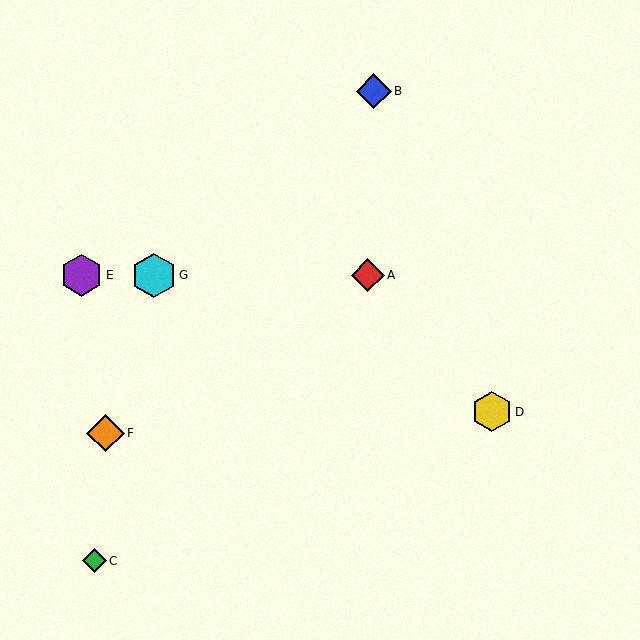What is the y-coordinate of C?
Object C is at y≈561.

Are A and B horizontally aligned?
No, A is at y≈275 and B is at y≈91.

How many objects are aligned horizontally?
3 objects (A, E, G) are aligned horizontally.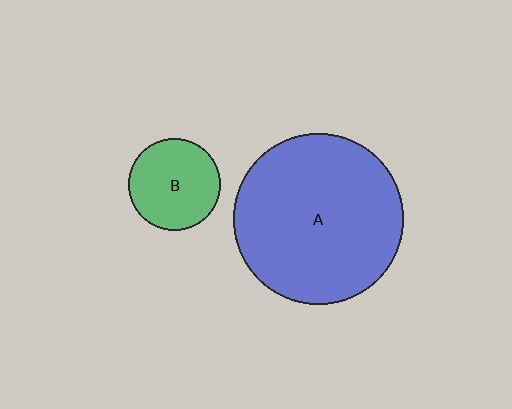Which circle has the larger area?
Circle A (blue).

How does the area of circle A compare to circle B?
Approximately 3.4 times.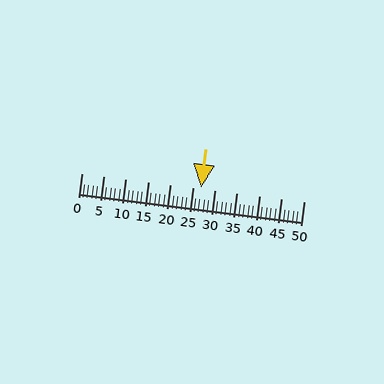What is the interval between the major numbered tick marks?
The major tick marks are spaced 5 units apart.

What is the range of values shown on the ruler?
The ruler shows values from 0 to 50.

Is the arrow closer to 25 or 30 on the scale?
The arrow is closer to 25.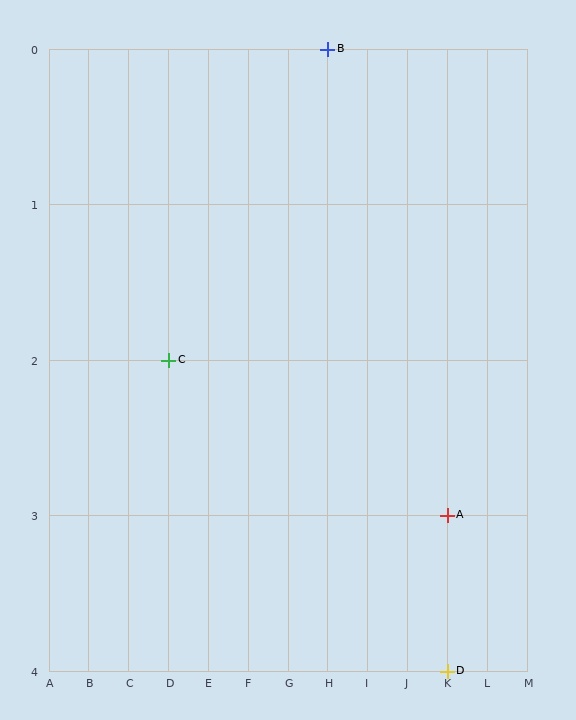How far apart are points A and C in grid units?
Points A and C are 7 columns and 1 row apart (about 7.1 grid units diagonally).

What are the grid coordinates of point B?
Point B is at grid coordinates (H, 0).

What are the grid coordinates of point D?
Point D is at grid coordinates (K, 4).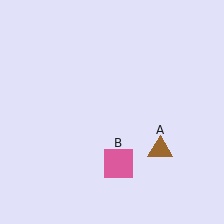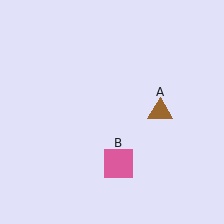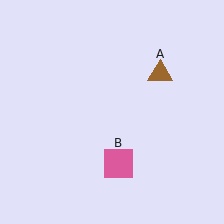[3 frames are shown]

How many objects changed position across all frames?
1 object changed position: brown triangle (object A).